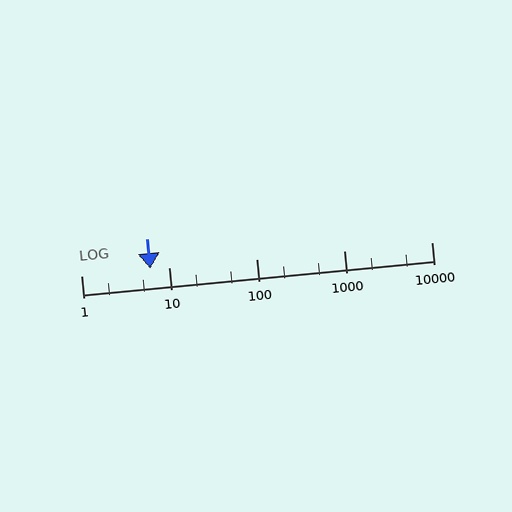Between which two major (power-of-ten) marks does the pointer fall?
The pointer is between 1 and 10.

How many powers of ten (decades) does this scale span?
The scale spans 4 decades, from 1 to 10000.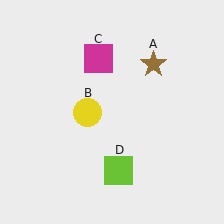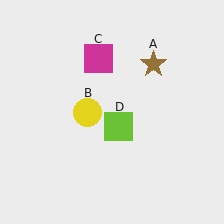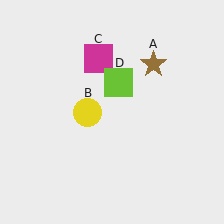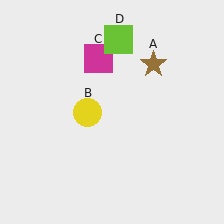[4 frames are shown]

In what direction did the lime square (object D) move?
The lime square (object D) moved up.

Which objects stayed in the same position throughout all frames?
Brown star (object A) and yellow circle (object B) and magenta square (object C) remained stationary.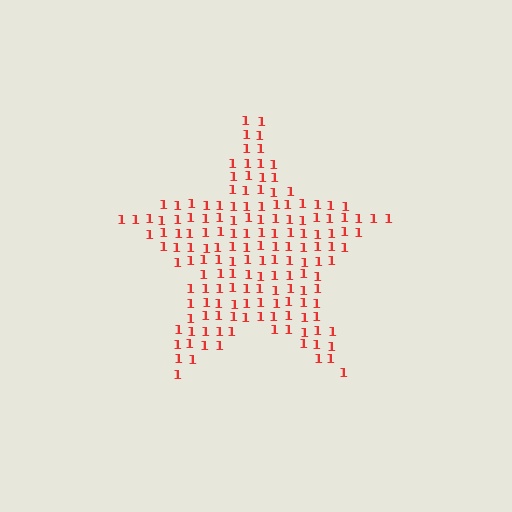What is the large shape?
The large shape is a star.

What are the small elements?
The small elements are digit 1's.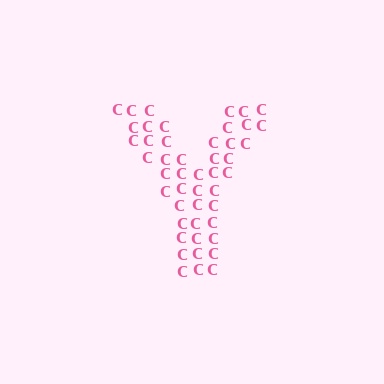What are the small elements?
The small elements are letter C's.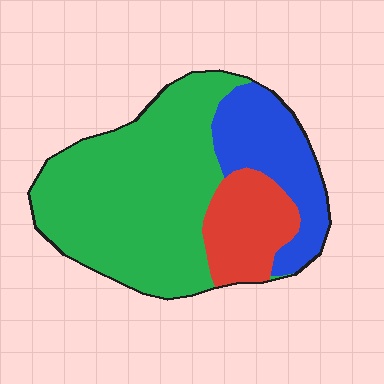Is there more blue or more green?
Green.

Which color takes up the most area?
Green, at roughly 60%.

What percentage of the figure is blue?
Blue takes up about one quarter (1/4) of the figure.